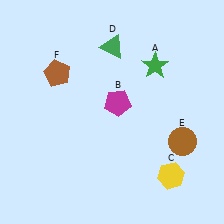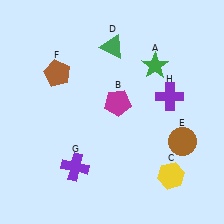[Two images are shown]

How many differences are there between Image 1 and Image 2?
There are 2 differences between the two images.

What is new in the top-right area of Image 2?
A purple cross (H) was added in the top-right area of Image 2.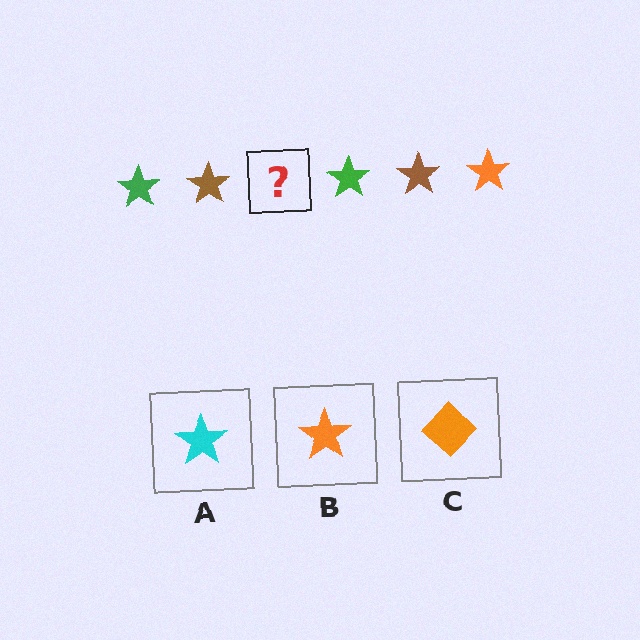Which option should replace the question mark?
Option B.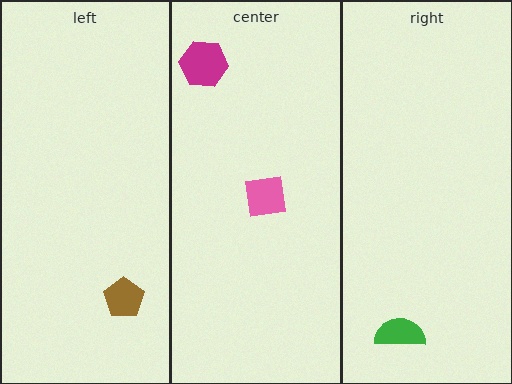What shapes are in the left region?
The brown pentagon.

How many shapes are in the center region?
2.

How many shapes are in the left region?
1.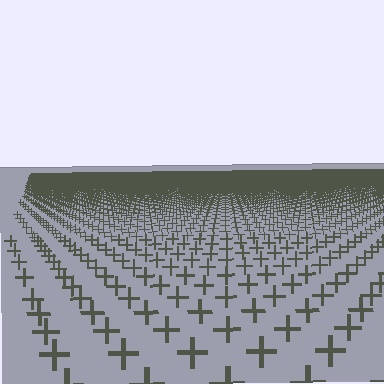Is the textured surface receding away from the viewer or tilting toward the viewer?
The surface is receding away from the viewer. Texture elements get smaller and denser toward the top.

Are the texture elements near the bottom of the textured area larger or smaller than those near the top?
Larger. Near the bottom, elements are closer to the viewer and appear at a bigger on-screen size.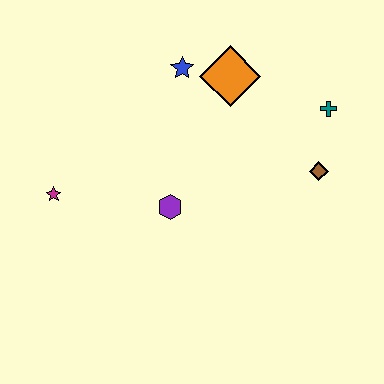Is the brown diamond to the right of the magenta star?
Yes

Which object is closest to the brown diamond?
The teal cross is closest to the brown diamond.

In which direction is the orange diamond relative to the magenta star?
The orange diamond is to the right of the magenta star.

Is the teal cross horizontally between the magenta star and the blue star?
No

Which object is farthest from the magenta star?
The teal cross is farthest from the magenta star.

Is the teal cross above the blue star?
No